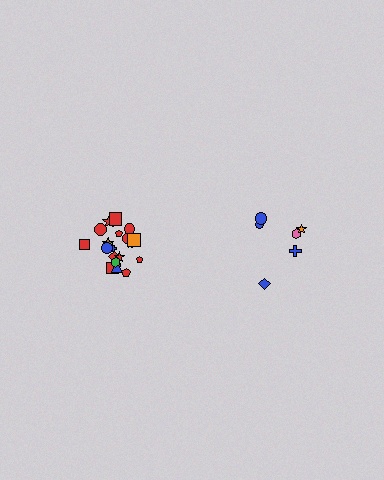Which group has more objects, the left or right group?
The left group.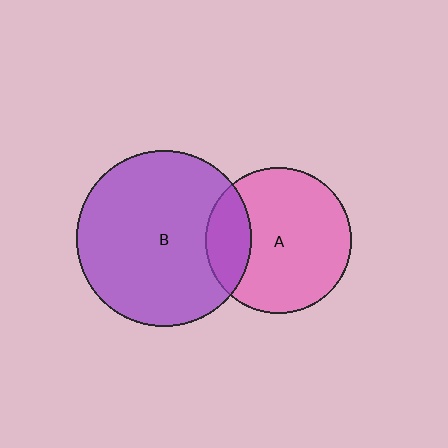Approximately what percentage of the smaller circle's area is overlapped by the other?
Approximately 20%.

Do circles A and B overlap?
Yes.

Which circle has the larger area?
Circle B (purple).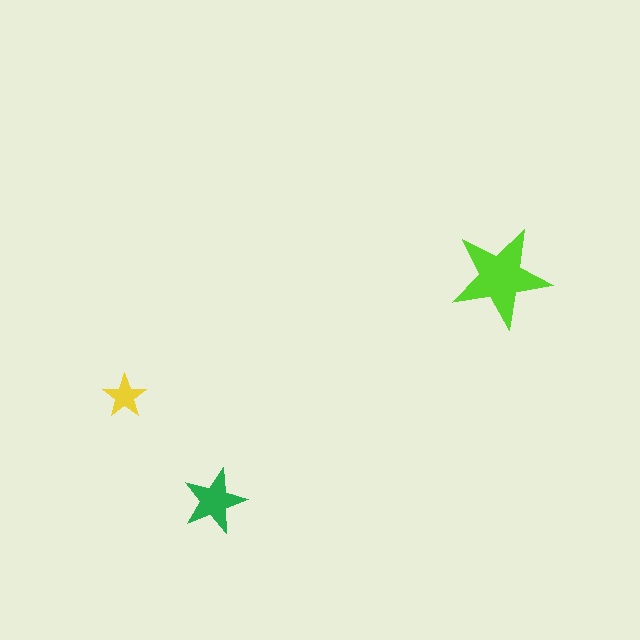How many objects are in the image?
There are 3 objects in the image.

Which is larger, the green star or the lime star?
The lime one.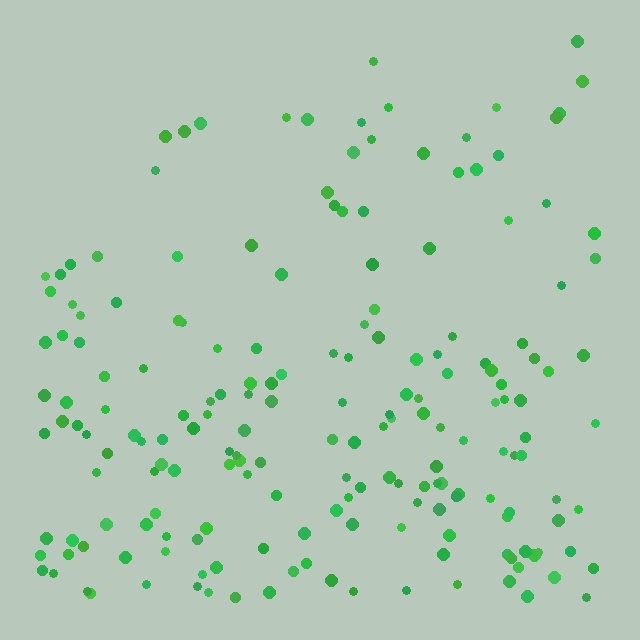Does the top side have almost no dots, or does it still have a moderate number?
Still a moderate number, just noticeably fewer than the bottom.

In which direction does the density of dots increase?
From top to bottom, with the bottom side densest.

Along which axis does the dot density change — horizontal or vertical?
Vertical.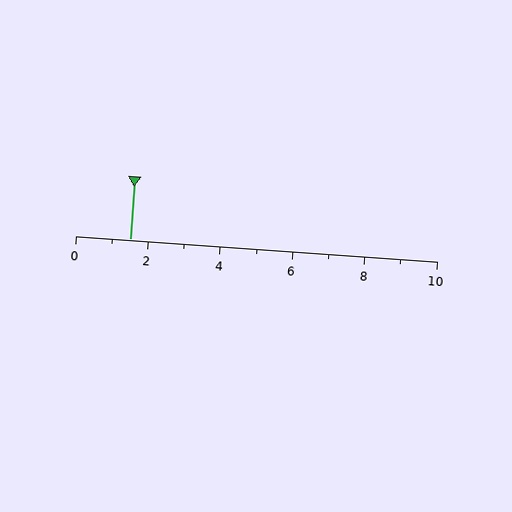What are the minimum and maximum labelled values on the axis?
The axis runs from 0 to 10.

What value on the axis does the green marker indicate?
The marker indicates approximately 1.5.